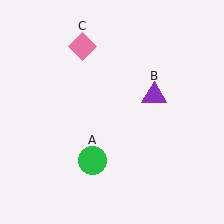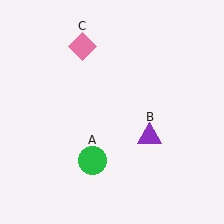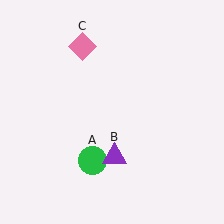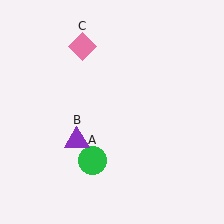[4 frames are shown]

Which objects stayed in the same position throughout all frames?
Green circle (object A) and pink diamond (object C) remained stationary.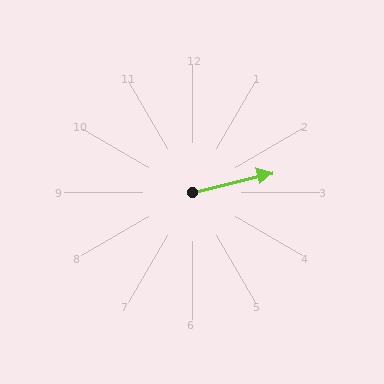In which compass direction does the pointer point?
East.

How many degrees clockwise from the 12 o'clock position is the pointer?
Approximately 76 degrees.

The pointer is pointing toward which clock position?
Roughly 3 o'clock.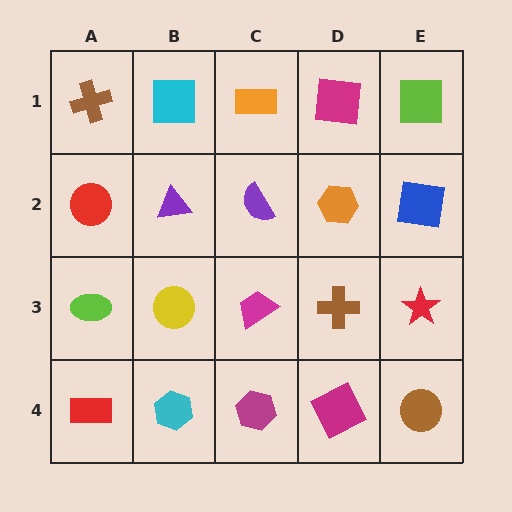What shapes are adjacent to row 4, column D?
A brown cross (row 3, column D), a magenta hexagon (row 4, column C), a brown circle (row 4, column E).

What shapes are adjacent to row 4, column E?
A red star (row 3, column E), a magenta square (row 4, column D).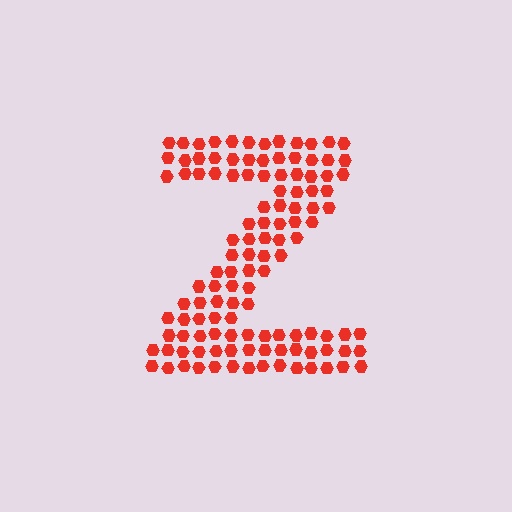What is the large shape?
The large shape is the letter Z.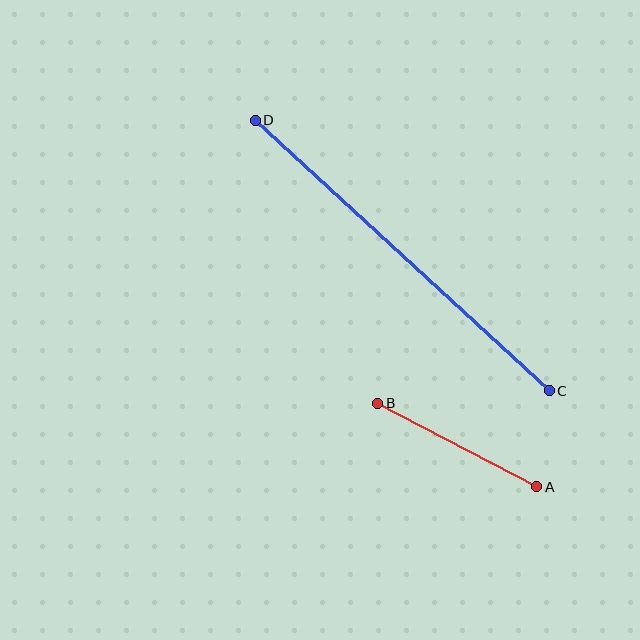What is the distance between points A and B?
The distance is approximately 180 pixels.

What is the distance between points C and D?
The distance is approximately 399 pixels.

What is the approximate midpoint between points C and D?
The midpoint is at approximately (402, 256) pixels.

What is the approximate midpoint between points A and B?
The midpoint is at approximately (457, 445) pixels.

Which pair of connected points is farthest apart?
Points C and D are farthest apart.